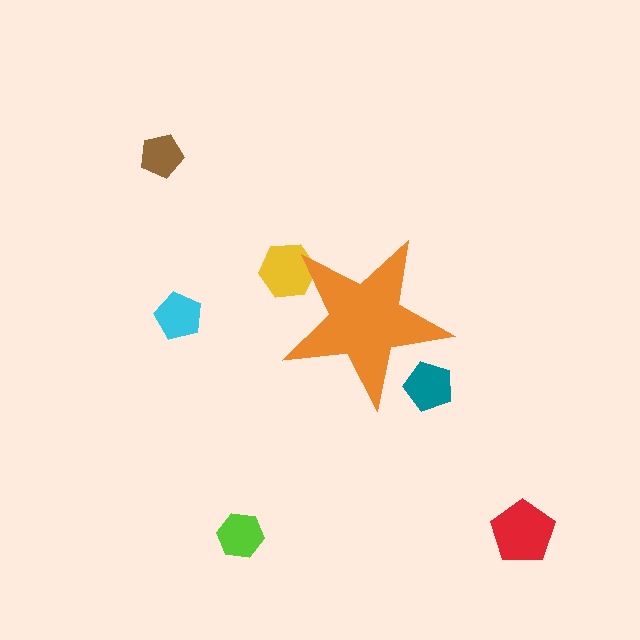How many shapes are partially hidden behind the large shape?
2 shapes are partially hidden.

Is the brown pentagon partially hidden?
No, the brown pentagon is fully visible.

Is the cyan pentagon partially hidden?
No, the cyan pentagon is fully visible.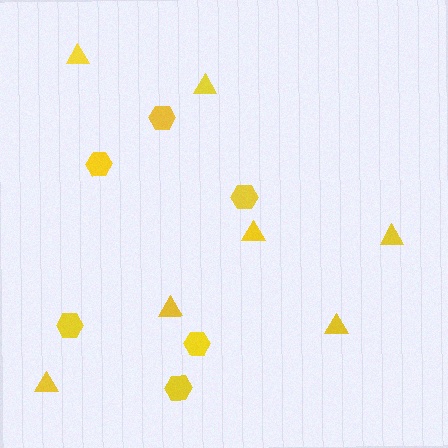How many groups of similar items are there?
There are 2 groups: one group of triangles (7) and one group of hexagons (6).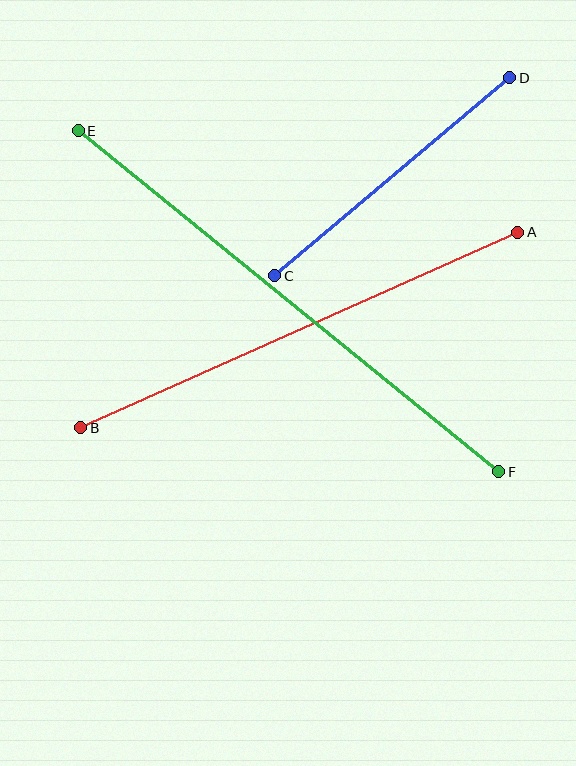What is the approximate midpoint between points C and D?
The midpoint is at approximately (392, 177) pixels.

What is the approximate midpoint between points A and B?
The midpoint is at approximately (299, 330) pixels.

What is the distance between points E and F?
The distance is approximately 541 pixels.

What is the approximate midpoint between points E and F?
The midpoint is at approximately (289, 301) pixels.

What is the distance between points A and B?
The distance is approximately 479 pixels.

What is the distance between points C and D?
The distance is approximately 307 pixels.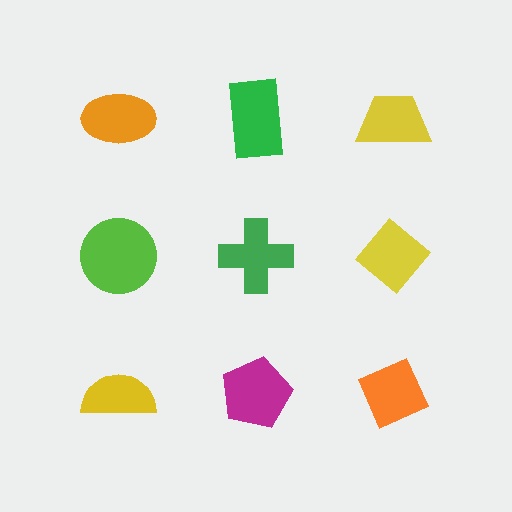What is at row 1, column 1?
An orange ellipse.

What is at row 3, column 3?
An orange diamond.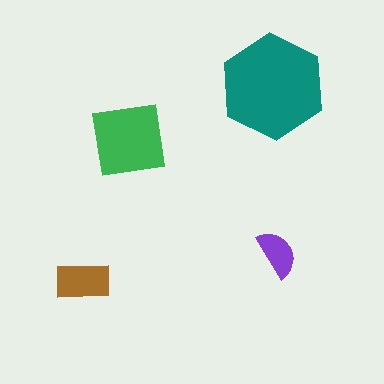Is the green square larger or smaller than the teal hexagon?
Smaller.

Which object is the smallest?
The purple semicircle.